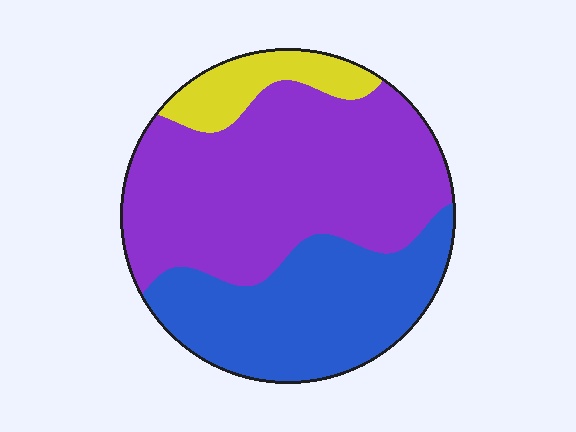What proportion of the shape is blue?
Blue covers around 35% of the shape.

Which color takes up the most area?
Purple, at roughly 55%.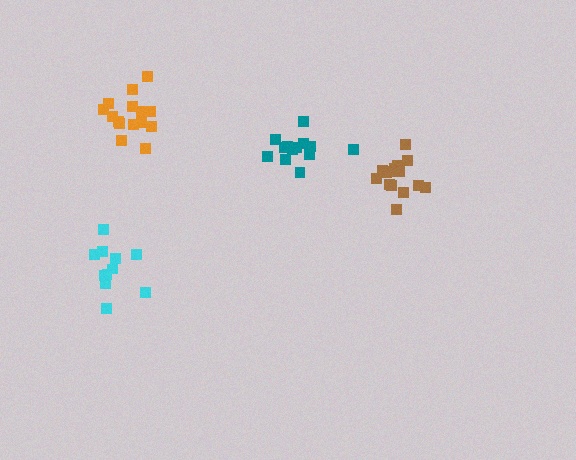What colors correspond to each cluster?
The clusters are colored: teal, orange, cyan, brown.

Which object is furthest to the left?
The cyan cluster is leftmost.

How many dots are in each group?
Group 1: 13 dots, Group 2: 15 dots, Group 3: 11 dots, Group 4: 15 dots (54 total).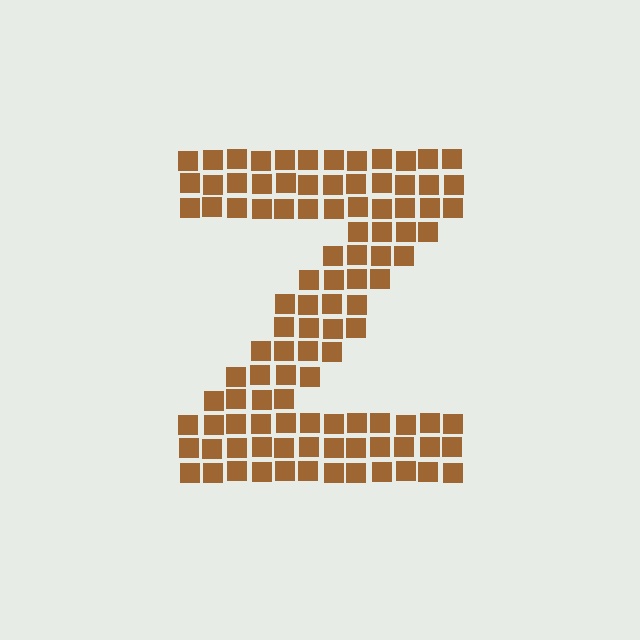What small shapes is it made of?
It is made of small squares.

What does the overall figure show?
The overall figure shows the letter Z.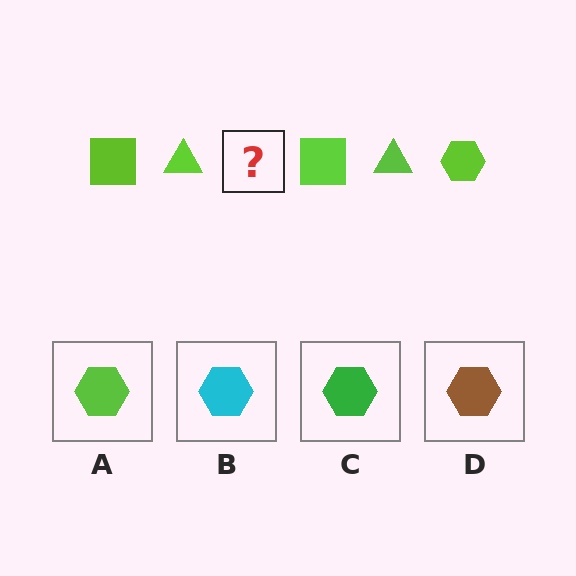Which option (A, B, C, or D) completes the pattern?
A.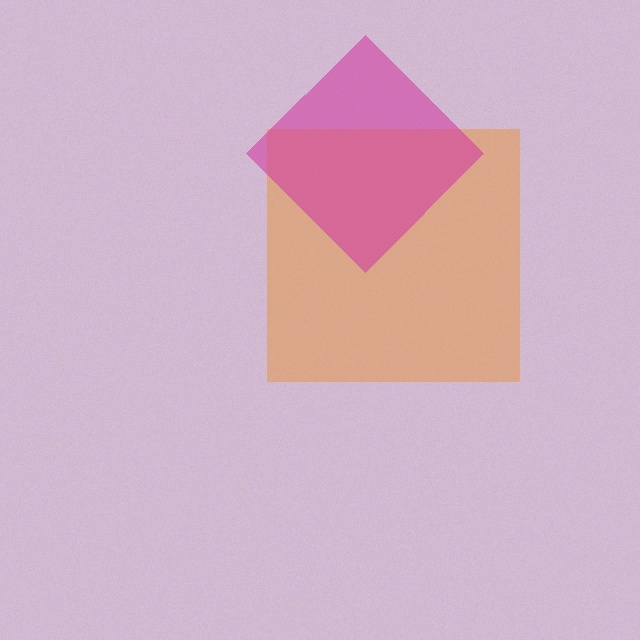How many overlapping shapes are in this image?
There are 2 overlapping shapes in the image.